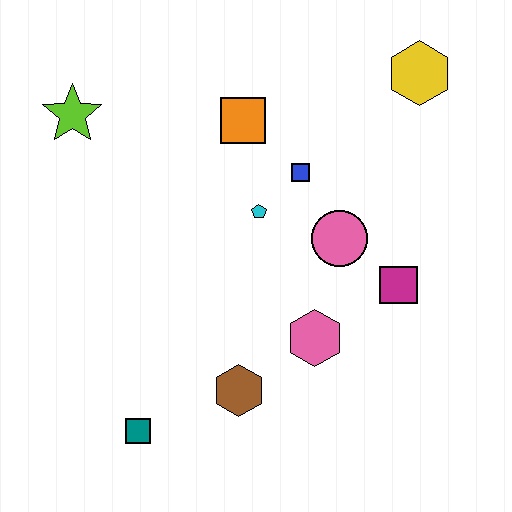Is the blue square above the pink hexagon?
Yes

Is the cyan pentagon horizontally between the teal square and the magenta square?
Yes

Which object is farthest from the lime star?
The magenta square is farthest from the lime star.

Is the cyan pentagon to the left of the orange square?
No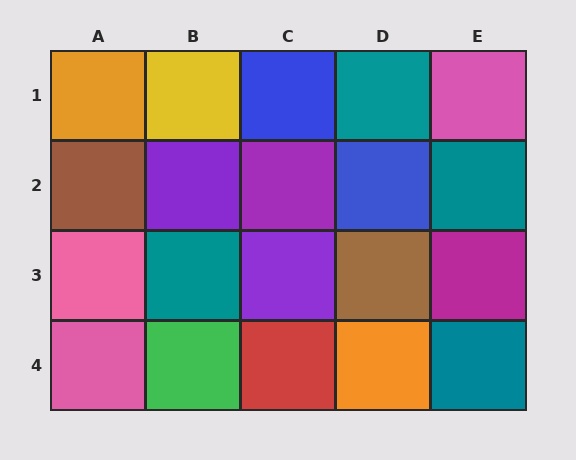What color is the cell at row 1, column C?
Blue.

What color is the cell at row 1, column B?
Yellow.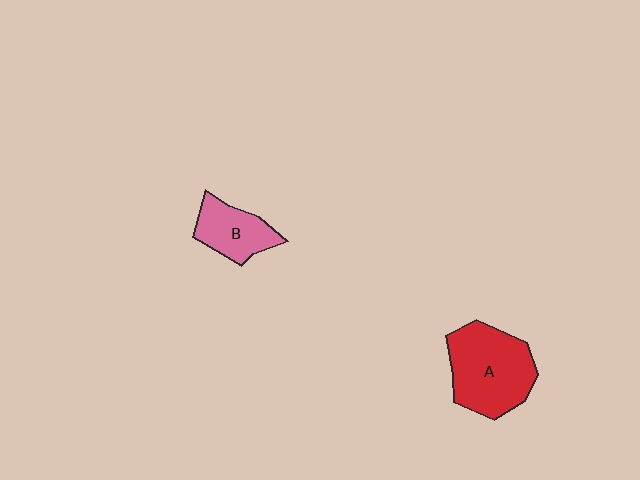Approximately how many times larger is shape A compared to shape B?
Approximately 1.8 times.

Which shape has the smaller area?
Shape B (pink).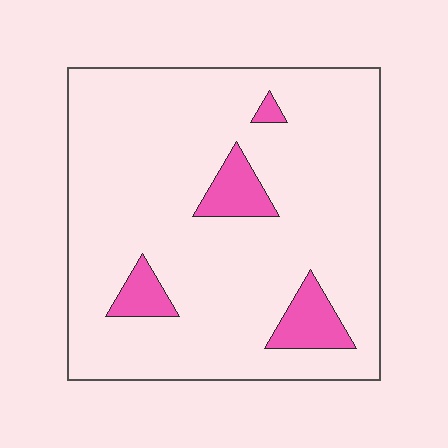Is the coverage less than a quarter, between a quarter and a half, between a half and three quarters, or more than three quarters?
Less than a quarter.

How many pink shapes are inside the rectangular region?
4.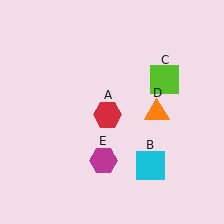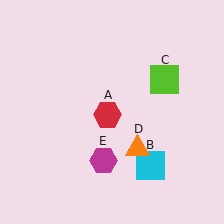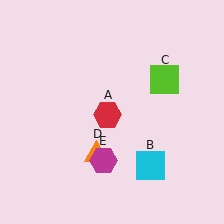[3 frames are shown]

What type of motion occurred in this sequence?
The orange triangle (object D) rotated clockwise around the center of the scene.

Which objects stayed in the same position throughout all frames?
Red hexagon (object A) and cyan square (object B) and lime square (object C) and magenta hexagon (object E) remained stationary.